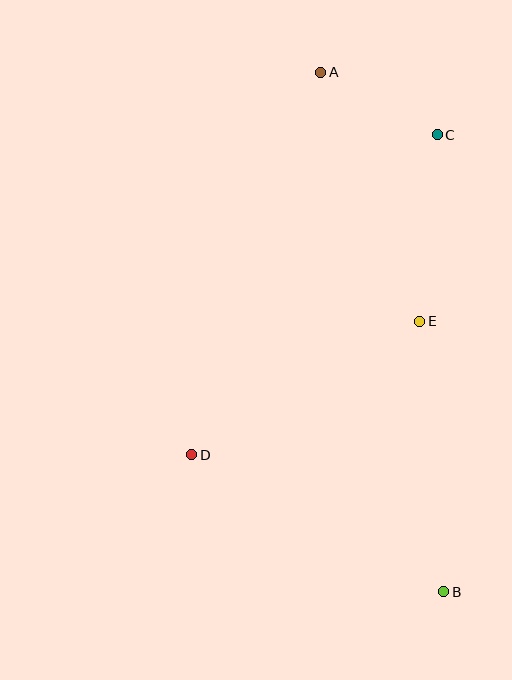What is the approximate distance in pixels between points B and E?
The distance between B and E is approximately 272 pixels.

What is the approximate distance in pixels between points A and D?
The distance between A and D is approximately 404 pixels.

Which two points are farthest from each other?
Points A and B are farthest from each other.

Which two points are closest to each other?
Points A and C are closest to each other.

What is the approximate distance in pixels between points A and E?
The distance between A and E is approximately 268 pixels.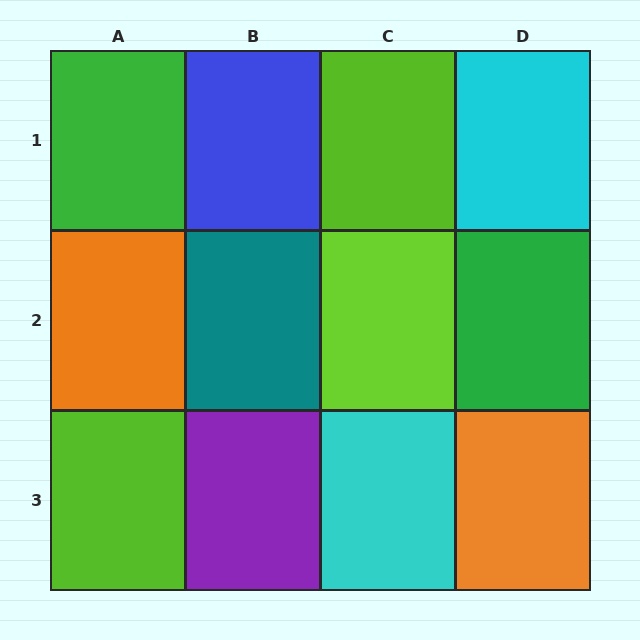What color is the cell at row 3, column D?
Orange.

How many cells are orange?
2 cells are orange.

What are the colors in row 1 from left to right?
Green, blue, lime, cyan.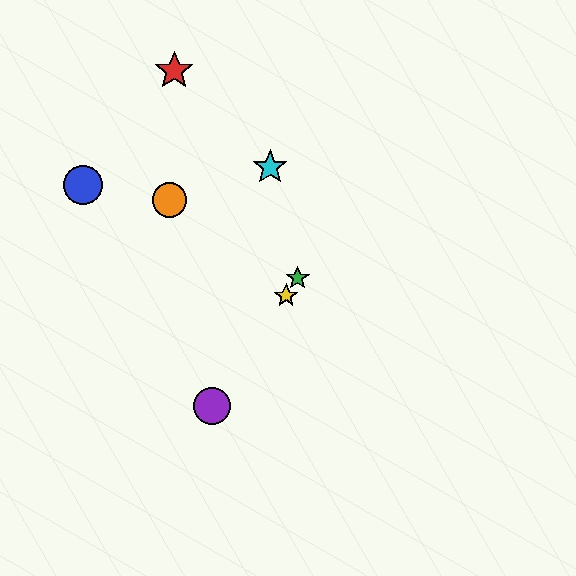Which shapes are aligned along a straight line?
The green star, the yellow star, the purple circle are aligned along a straight line.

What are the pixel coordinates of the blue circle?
The blue circle is at (83, 185).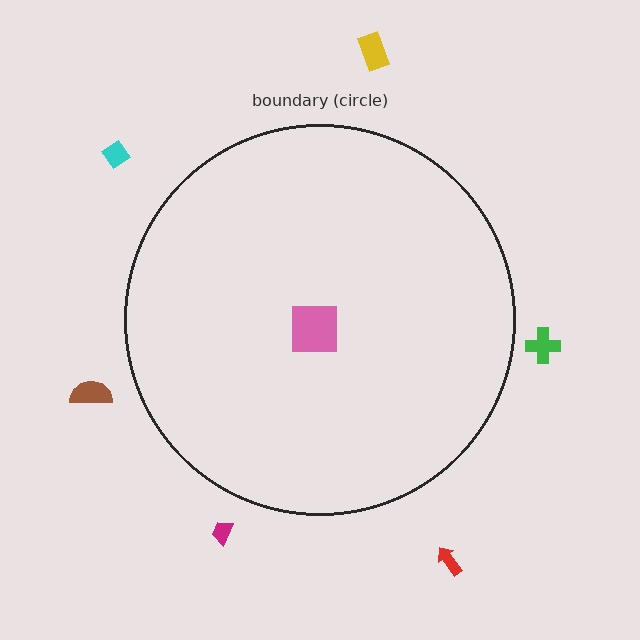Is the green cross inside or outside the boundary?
Outside.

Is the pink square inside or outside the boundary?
Inside.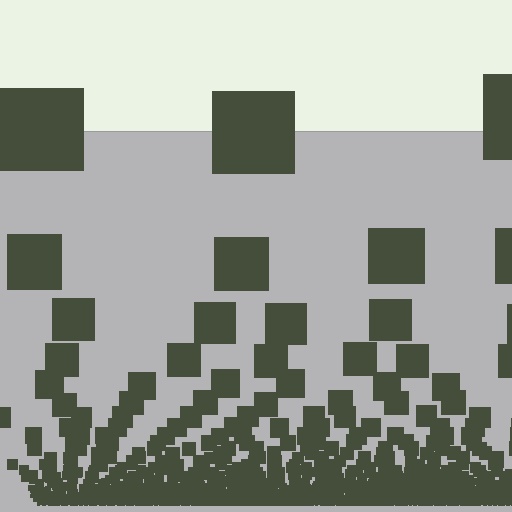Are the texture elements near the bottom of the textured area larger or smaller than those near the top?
Smaller. The gradient is inverted — elements near the bottom are smaller and denser.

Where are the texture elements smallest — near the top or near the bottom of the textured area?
Near the bottom.